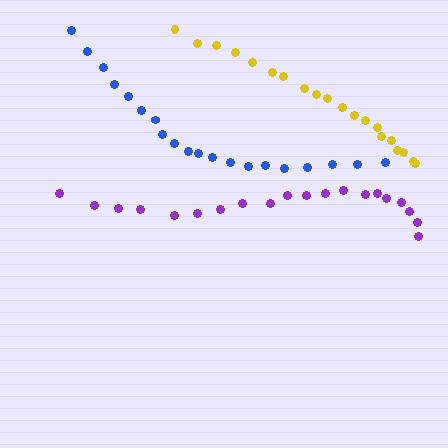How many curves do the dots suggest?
There are 3 distinct paths.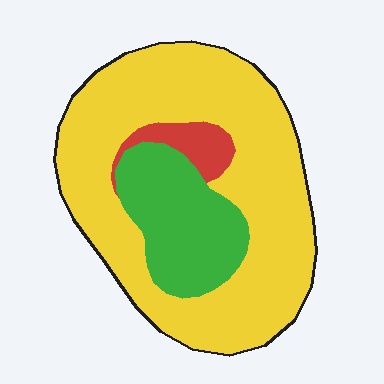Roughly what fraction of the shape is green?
Green covers 22% of the shape.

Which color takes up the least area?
Red, at roughly 5%.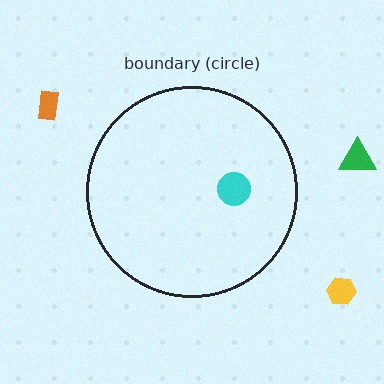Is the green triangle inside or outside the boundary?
Outside.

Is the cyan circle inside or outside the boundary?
Inside.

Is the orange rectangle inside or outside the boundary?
Outside.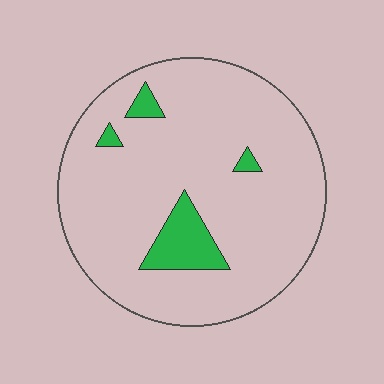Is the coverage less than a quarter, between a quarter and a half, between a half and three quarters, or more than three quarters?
Less than a quarter.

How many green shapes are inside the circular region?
4.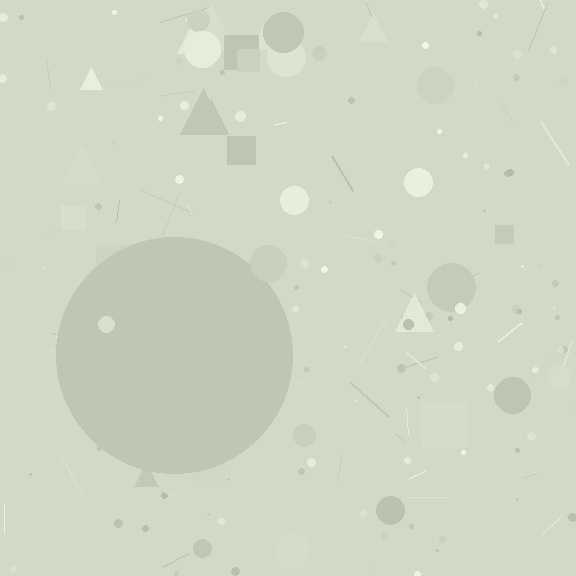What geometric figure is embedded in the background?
A circle is embedded in the background.